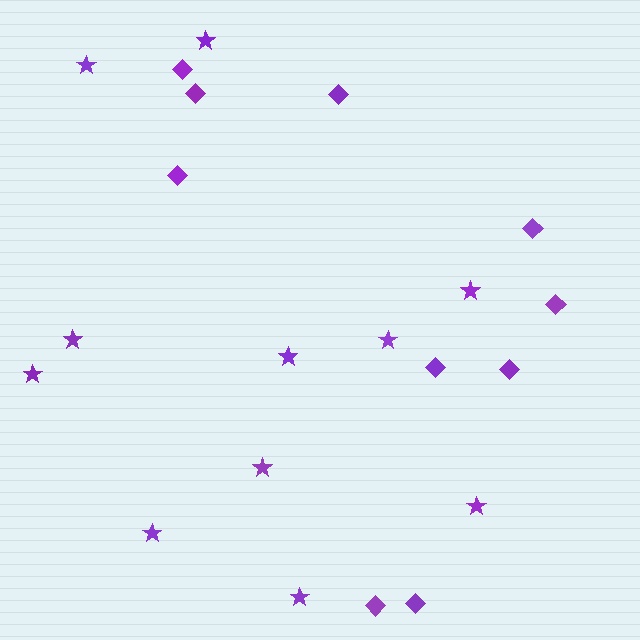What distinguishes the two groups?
There are 2 groups: one group of diamonds (10) and one group of stars (11).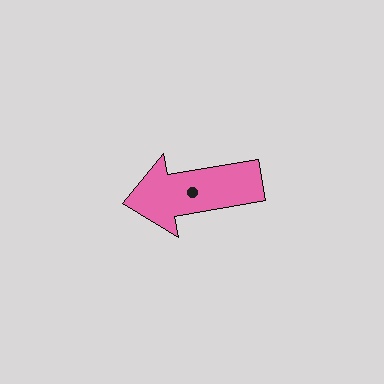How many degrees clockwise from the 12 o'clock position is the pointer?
Approximately 260 degrees.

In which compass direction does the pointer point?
West.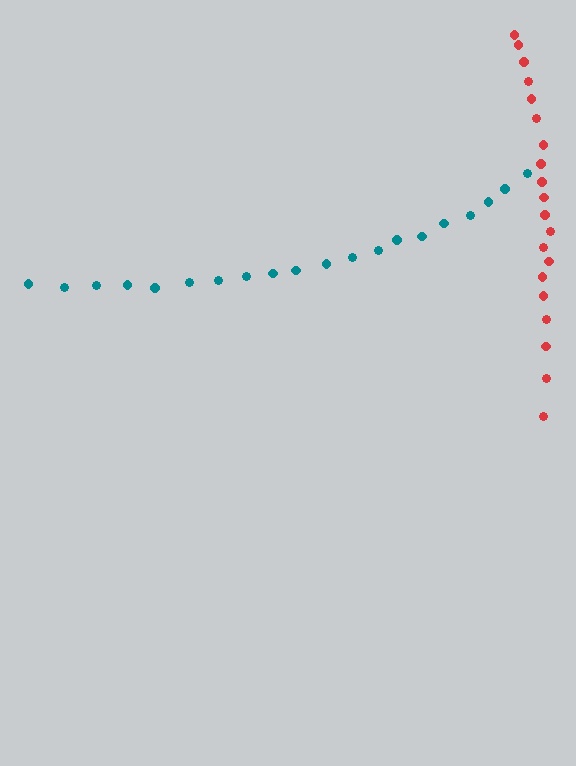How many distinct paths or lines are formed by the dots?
There are 2 distinct paths.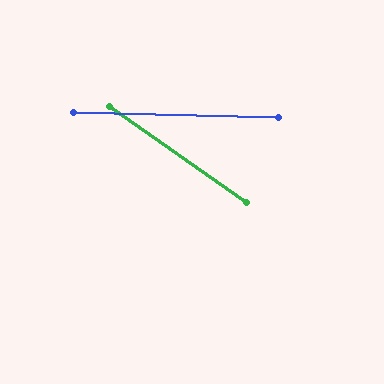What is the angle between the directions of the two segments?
Approximately 34 degrees.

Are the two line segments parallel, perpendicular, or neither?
Neither parallel nor perpendicular — they differ by about 34°.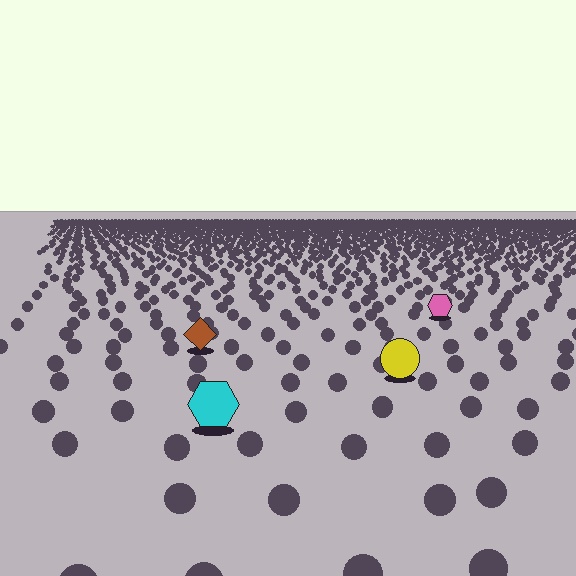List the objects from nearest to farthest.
From nearest to farthest: the cyan hexagon, the yellow circle, the brown diamond, the pink hexagon.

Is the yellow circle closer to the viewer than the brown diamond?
Yes. The yellow circle is closer — you can tell from the texture gradient: the ground texture is coarser near it.